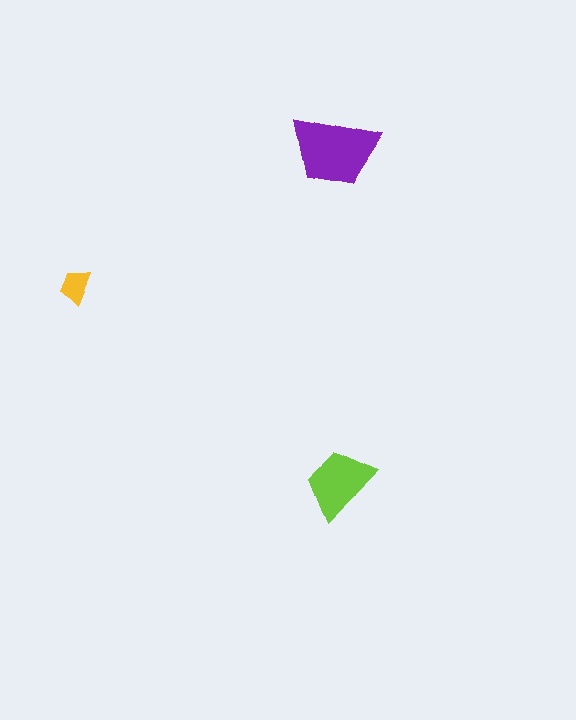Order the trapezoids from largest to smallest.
the purple one, the lime one, the yellow one.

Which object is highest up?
The purple trapezoid is topmost.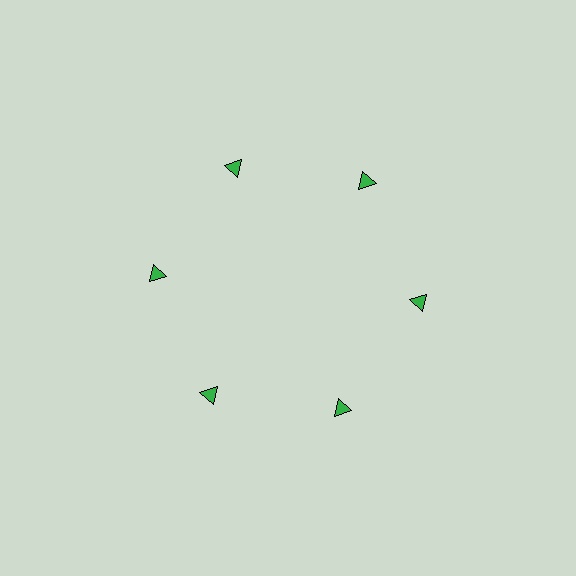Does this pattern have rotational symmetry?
Yes, this pattern has 6-fold rotational symmetry. It looks the same after rotating 60 degrees around the center.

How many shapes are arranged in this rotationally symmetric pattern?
There are 6 shapes, arranged in 6 groups of 1.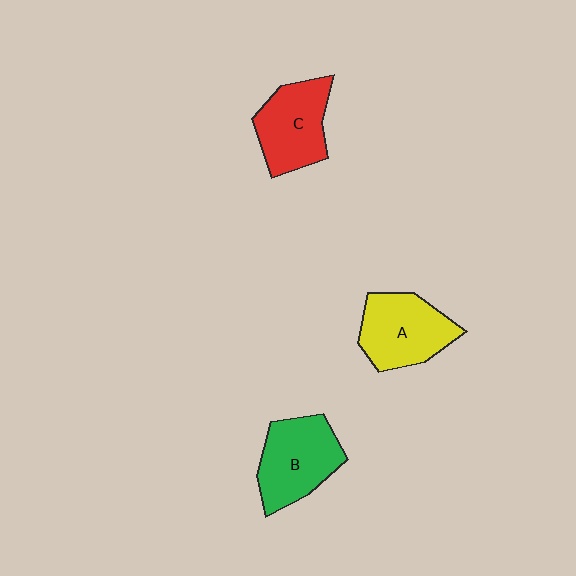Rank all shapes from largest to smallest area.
From largest to smallest: B (green), A (yellow), C (red).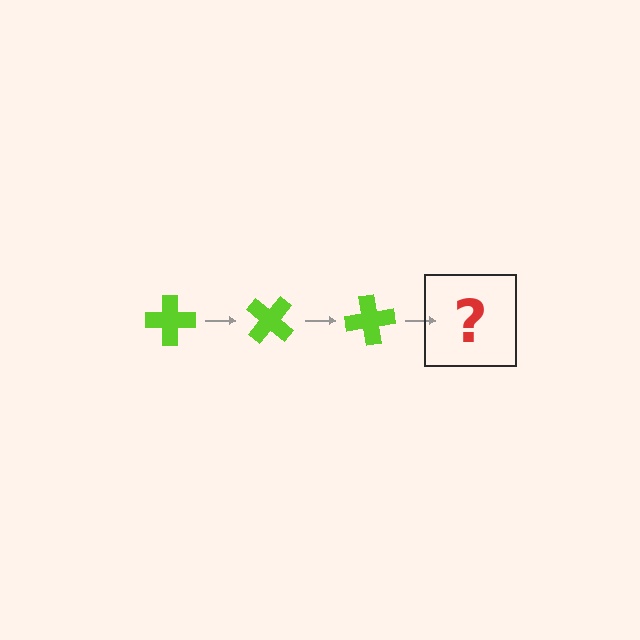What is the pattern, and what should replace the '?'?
The pattern is that the cross rotates 40 degrees each step. The '?' should be a lime cross rotated 120 degrees.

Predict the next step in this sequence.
The next step is a lime cross rotated 120 degrees.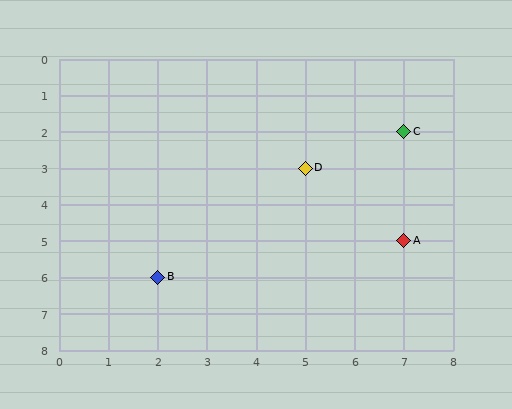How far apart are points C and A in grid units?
Points C and A are 3 rows apart.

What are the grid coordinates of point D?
Point D is at grid coordinates (5, 3).